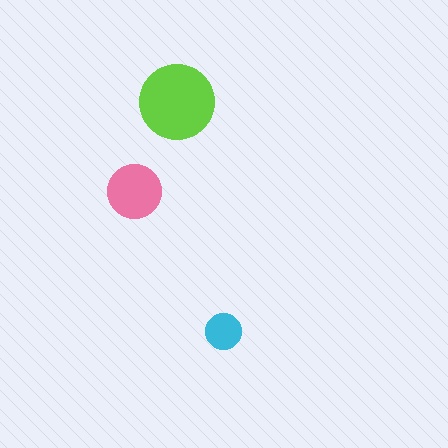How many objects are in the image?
There are 3 objects in the image.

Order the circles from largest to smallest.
the lime one, the pink one, the cyan one.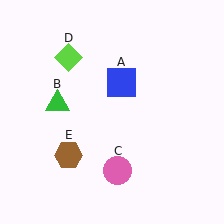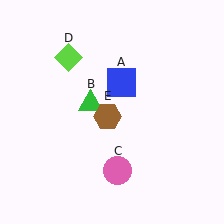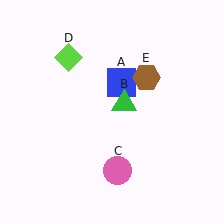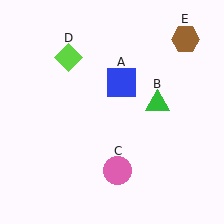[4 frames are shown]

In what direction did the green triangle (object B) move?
The green triangle (object B) moved right.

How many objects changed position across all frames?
2 objects changed position: green triangle (object B), brown hexagon (object E).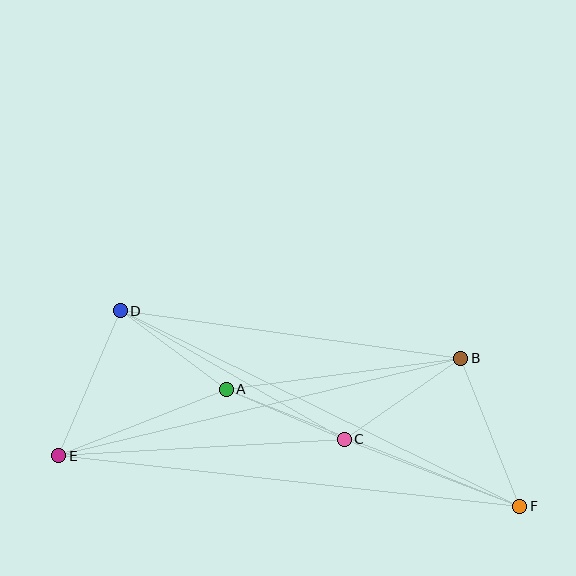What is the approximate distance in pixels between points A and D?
The distance between A and D is approximately 132 pixels.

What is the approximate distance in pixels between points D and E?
The distance between D and E is approximately 157 pixels.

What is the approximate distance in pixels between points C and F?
The distance between C and F is approximately 188 pixels.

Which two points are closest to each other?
Points A and C are closest to each other.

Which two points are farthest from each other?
Points E and F are farthest from each other.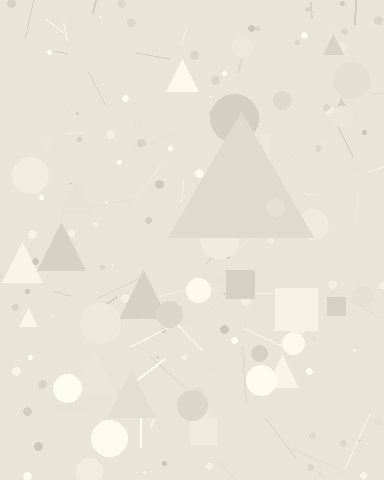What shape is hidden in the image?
A triangle is hidden in the image.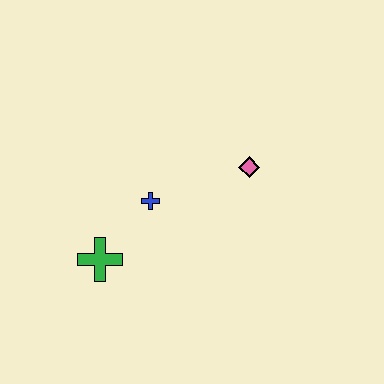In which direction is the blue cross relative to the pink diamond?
The blue cross is to the left of the pink diamond.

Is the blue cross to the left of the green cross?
No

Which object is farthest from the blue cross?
The pink diamond is farthest from the blue cross.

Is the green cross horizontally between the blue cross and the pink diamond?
No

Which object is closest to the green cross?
The blue cross is closest to the green cross.